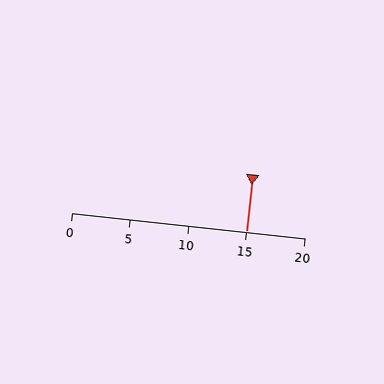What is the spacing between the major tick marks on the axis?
The major ticks are spaced 5 apart.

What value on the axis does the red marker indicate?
The marker indicates approximately 15.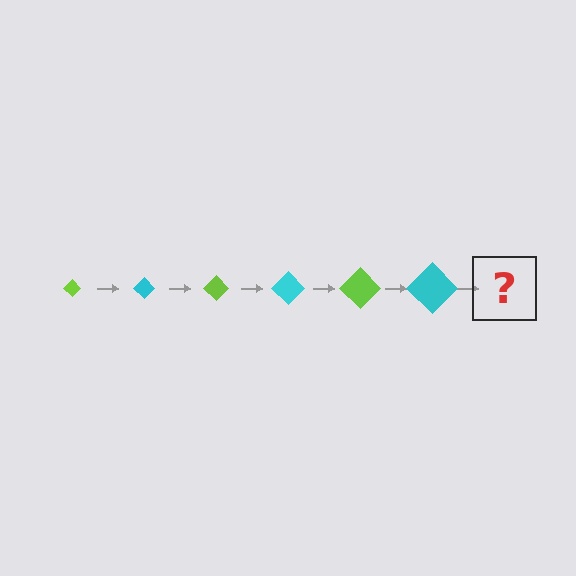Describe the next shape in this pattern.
It should be a lime diamond, larger than the previous one.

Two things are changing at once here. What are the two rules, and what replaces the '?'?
The two rules are that the diamond grows larger each step and the color cycles through lime and cyan. The '?' should be a lime diamond, larger than the previous one.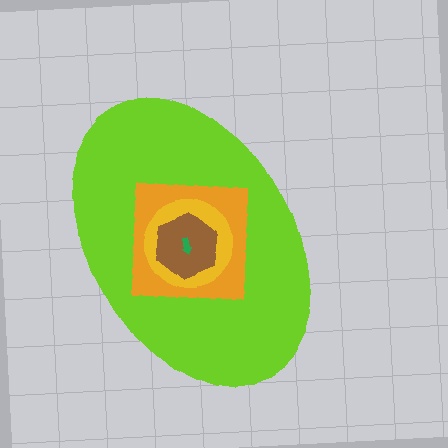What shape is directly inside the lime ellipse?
The orange square.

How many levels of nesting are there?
5.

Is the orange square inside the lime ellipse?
Yes.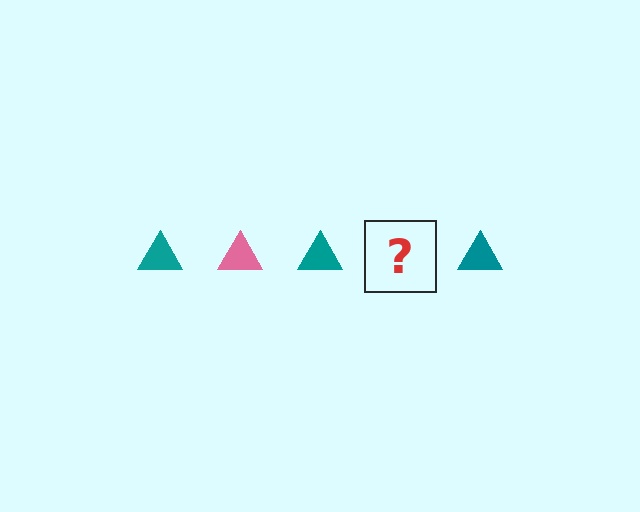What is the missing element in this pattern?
The missing element is a pink triangle.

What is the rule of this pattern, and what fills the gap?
The rule is that the pattern cycles through teal, pink triangles. The gap should be filled with a pink triangle.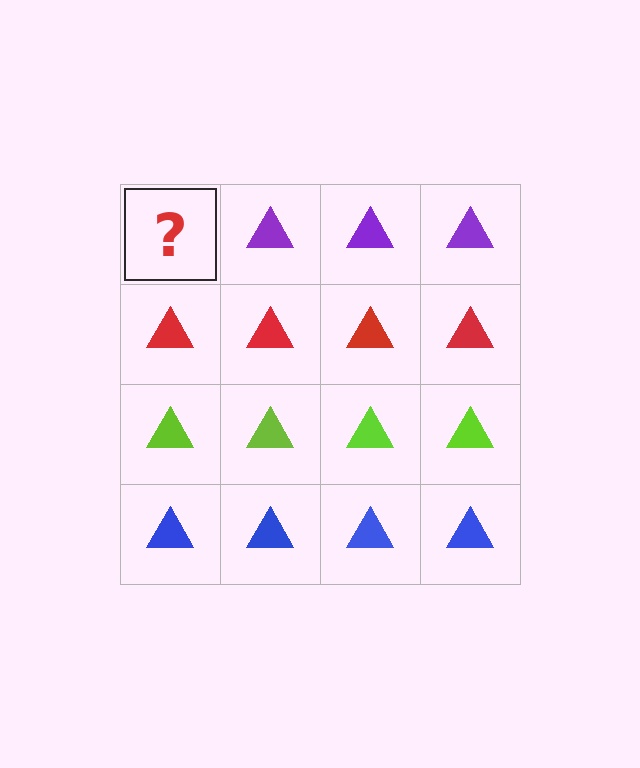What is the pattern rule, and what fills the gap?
The rule is that each row has a consistent color. The gap should be filled with a purple triangle.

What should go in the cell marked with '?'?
The missing cell should contain a purple triangle.